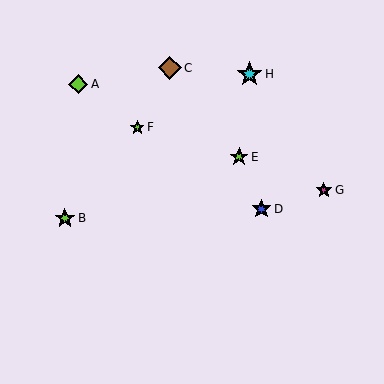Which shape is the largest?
The cyan star (labeled H) is the largest.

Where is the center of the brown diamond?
The center of the brown diamond is at (170, 68).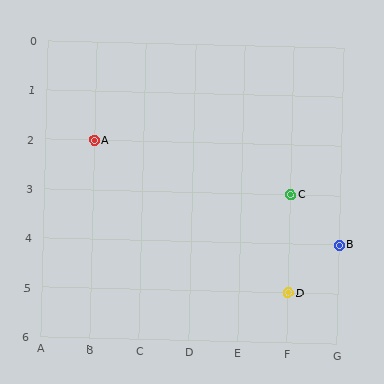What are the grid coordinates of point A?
Point A is at grid coordinates (B, 2).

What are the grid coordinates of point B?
Point B is at grid coordinates (G, 4).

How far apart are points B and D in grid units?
Points B and D are 1 column and 1 row apart (about 1.4 grid units diagonally).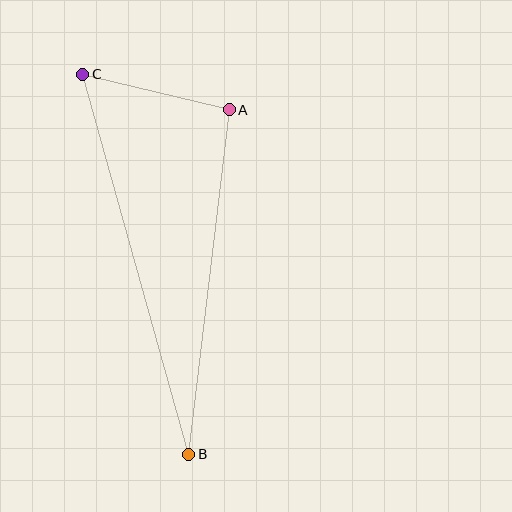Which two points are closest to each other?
Points A and C are closest to each other.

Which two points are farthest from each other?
Points B and C are farthest from each other.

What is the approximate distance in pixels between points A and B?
The distance between A and B is approximately 346 pixels.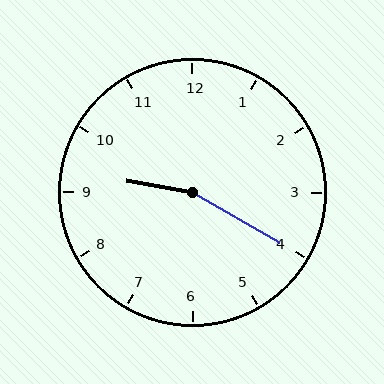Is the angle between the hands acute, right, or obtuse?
It is obtuse.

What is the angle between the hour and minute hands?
Approximately 160 degrees.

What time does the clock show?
9:20.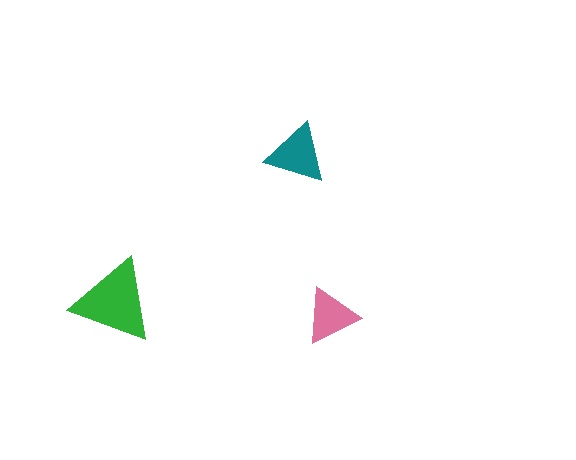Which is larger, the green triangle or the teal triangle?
The green one.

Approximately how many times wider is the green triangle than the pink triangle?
About 1.5 times wider.